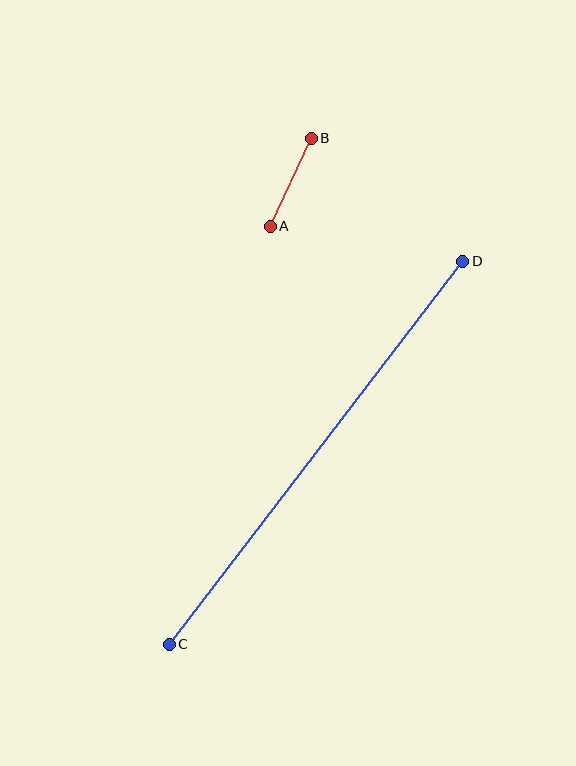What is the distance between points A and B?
The distance is approximately 97 pixels.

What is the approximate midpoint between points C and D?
The midpoint is at approximately (316, 453) pixels.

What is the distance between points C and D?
The distance is approximately 482 pixels.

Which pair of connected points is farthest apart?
Points C and D are farthest apart.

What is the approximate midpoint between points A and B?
The midpoint is at approximately (291, 182) pixels.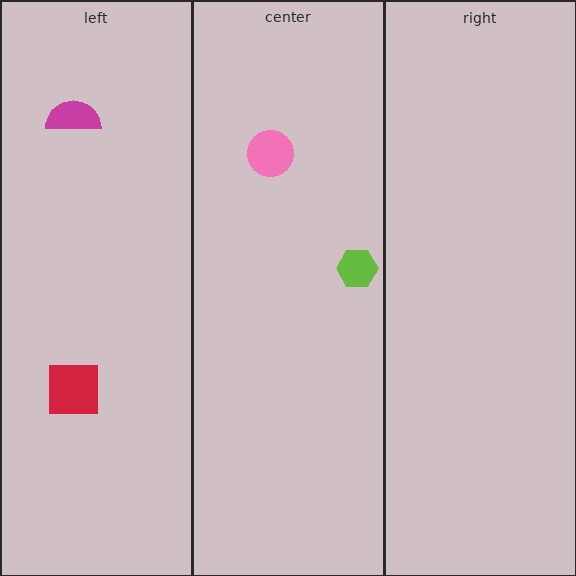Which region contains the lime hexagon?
The center region.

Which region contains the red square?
The left region.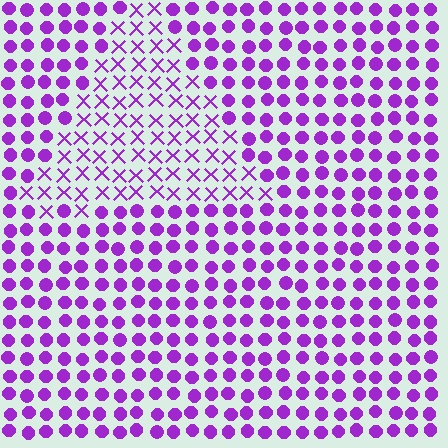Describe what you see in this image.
The image is filled with small purple elements arranged in a uniform grid. A triangle-shaped region contains X marks, while the surrounding area contains circles. The boundary is defined purely by the change in element shape.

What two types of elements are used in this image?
The image uses X marks inside the triangle region and circles outside it.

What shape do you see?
I see a triangle.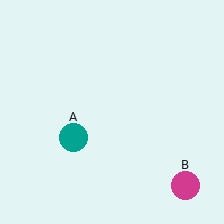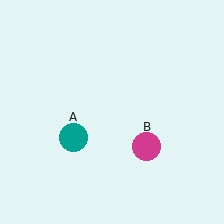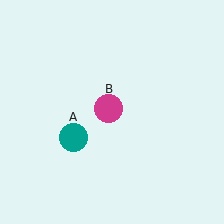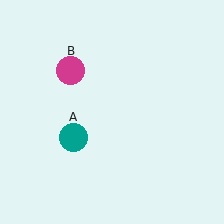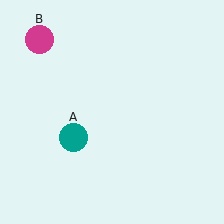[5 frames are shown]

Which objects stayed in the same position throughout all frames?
Teal circle (object A) remained stationary.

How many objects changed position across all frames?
1 object changed position: magenta circle (object B).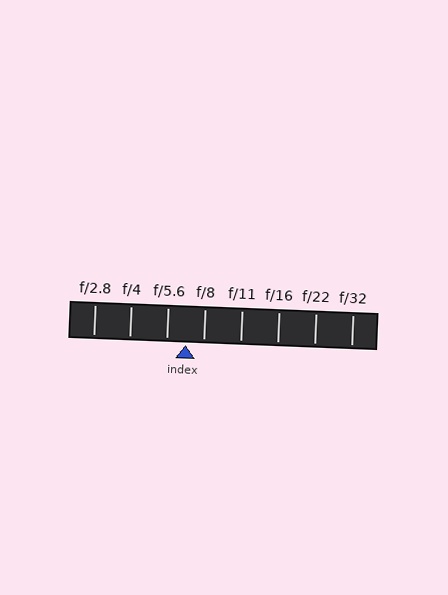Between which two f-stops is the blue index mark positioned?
The index mark is between f/5.6 and f/8.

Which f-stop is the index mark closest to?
The index mark is closest to f/8.